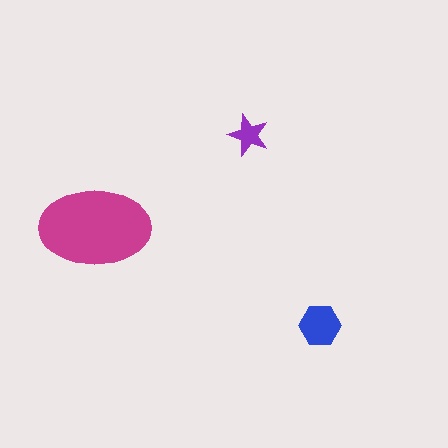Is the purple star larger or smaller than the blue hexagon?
Smaller.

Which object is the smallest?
The purple star.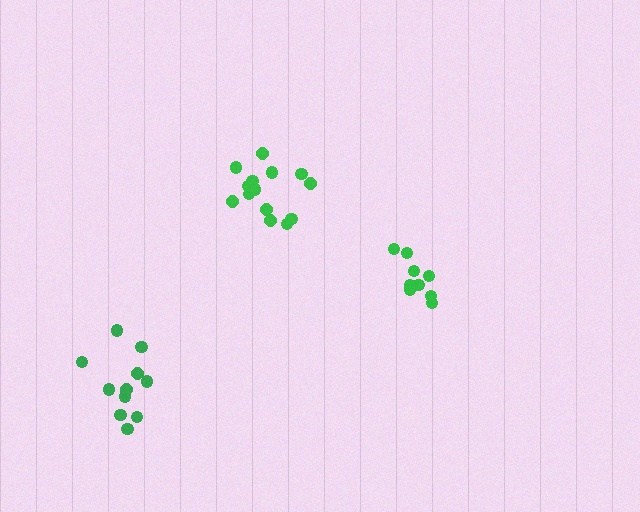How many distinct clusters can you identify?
There are 3 distinct clusters.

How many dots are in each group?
Group 1: 9 dots, Group 2: 14 dots, Group 3: 11 dots (34 total).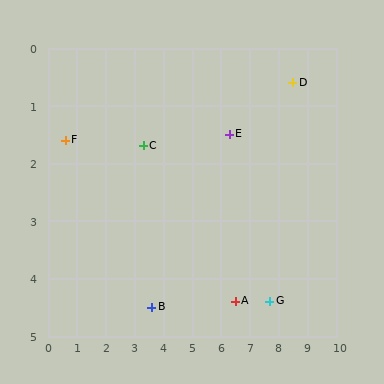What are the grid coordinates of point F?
Point F is at approximately (0.6, 1.6).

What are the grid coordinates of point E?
Point E is at approximately (6.3, 1.5).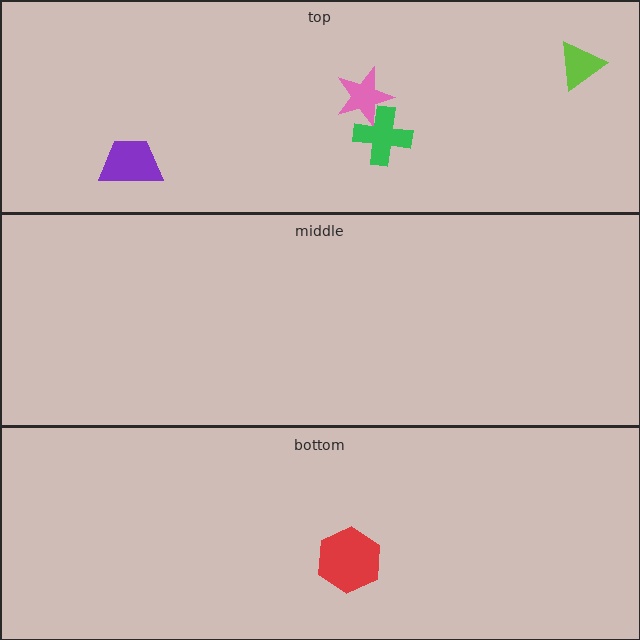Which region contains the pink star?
The top region.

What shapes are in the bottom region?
The red hexagon.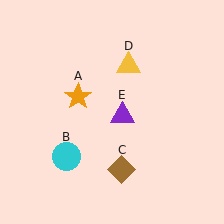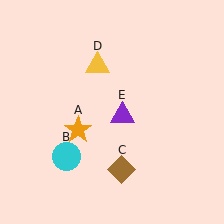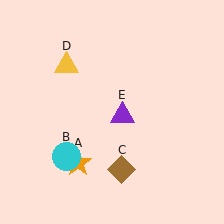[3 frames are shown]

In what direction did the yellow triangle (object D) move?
The yellow triangle (object D) moved left.